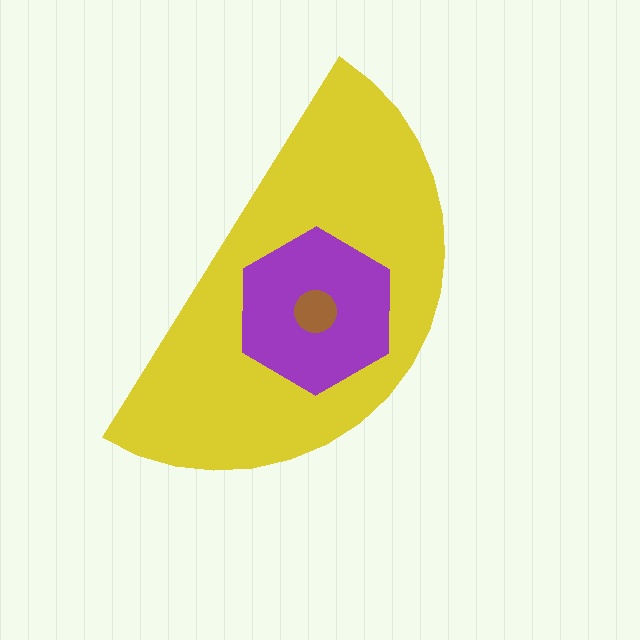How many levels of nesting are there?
3.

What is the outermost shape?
The yellow semicircle.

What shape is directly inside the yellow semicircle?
The purple hexagon.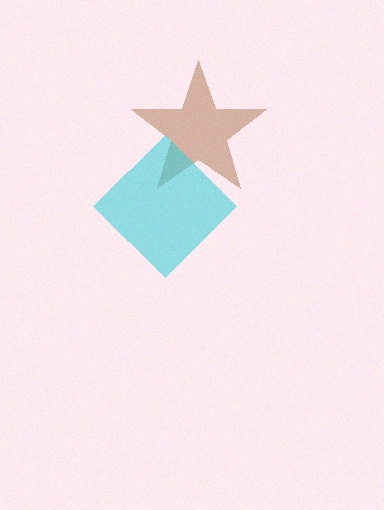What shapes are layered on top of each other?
The layered shapes are: a brown star, a cyan diamond.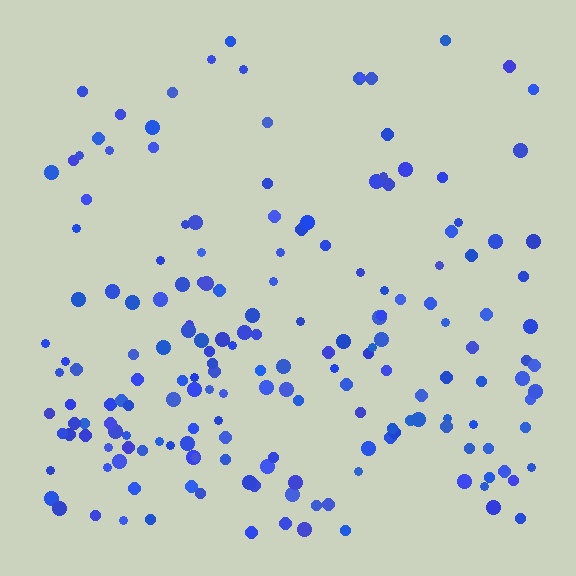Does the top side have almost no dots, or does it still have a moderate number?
Still a moderate number, just noticeably fewer than the bottom.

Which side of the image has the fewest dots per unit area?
The top.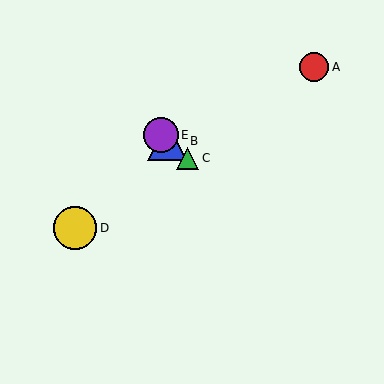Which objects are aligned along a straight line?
Objects B, C, E are aligned along a straight line.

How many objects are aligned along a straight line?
3 objects (B, C, E) are aligned along a straight line.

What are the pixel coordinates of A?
Object A is at (314, 67).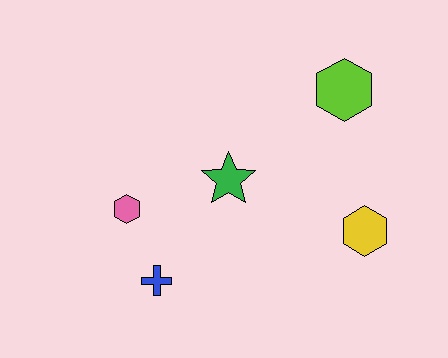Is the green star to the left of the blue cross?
No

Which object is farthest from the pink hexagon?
The lime hexagon is farthest from the pink hexagon.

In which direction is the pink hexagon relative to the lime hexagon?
The pink hexagon is to the left of the lime hexagon.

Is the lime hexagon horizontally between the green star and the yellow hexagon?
Yes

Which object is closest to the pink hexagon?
The blue cross is closest to the pink hexagon.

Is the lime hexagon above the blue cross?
Yes